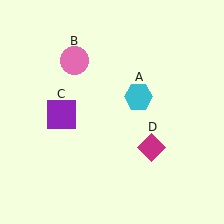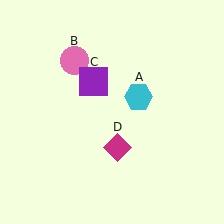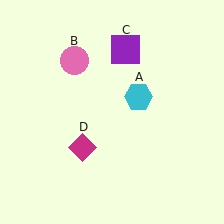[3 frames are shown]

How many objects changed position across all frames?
2 objects changed position: purple square (object C), magenta diamond (object D).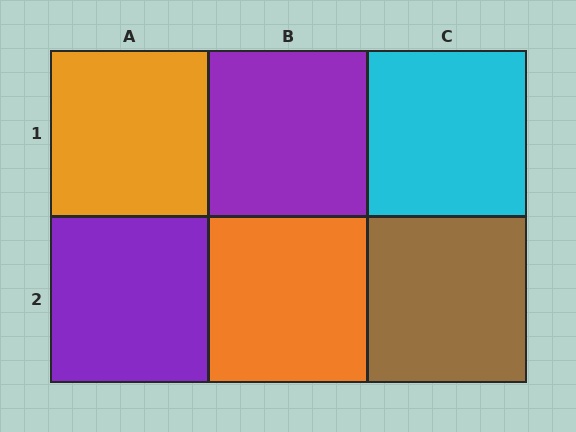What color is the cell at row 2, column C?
Brown.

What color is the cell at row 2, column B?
Orange.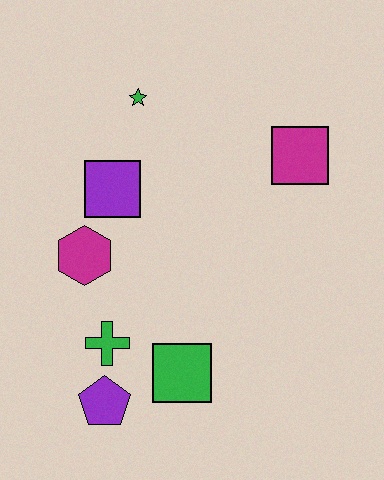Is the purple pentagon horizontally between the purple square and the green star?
No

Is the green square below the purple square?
Yes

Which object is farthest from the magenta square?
The purple pentagon is farthest from the magenta square.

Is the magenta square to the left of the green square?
No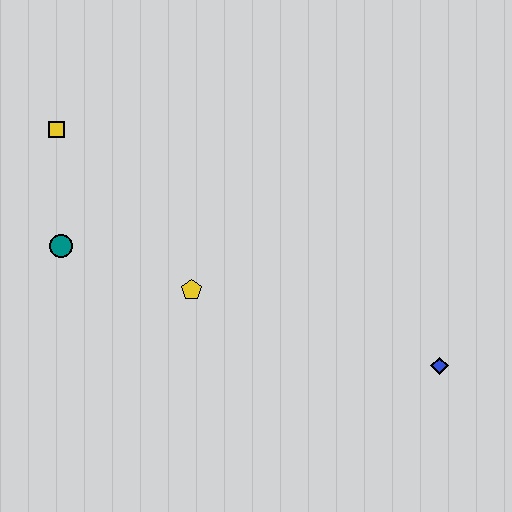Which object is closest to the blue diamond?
The yellow pentagon is closest to the blue diamond.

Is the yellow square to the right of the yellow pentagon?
No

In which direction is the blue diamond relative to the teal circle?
The blue diamond is to the right of the teal circle.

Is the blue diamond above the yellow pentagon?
No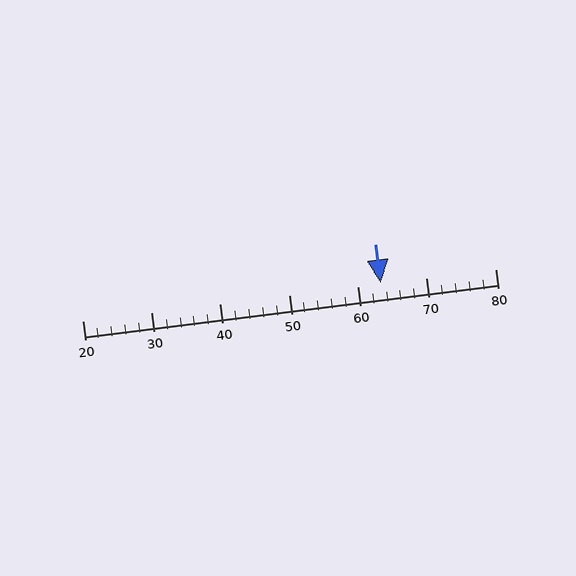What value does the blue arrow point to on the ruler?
The blue arrow points to approximately 63.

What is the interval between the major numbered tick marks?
The major tick marks are spaced 10 units apart.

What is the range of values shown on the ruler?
The ruler shows values from 20 to 80.